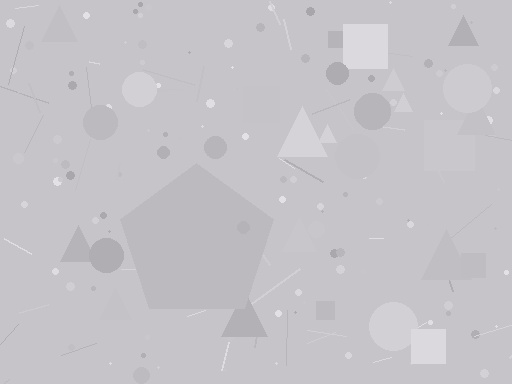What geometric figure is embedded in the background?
A pentagon is embedded in the background.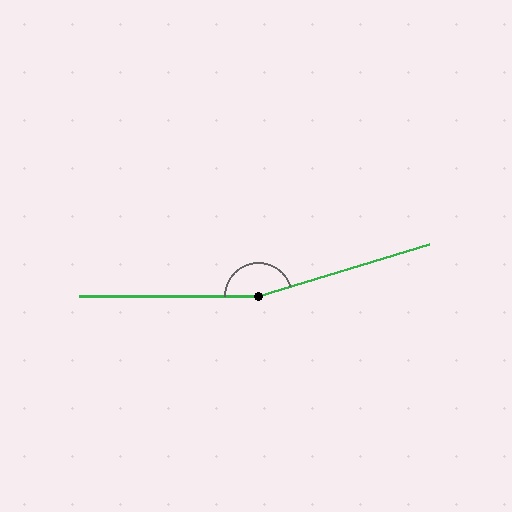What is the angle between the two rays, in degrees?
Approximately 163 degrees.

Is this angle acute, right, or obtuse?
It is obtuse.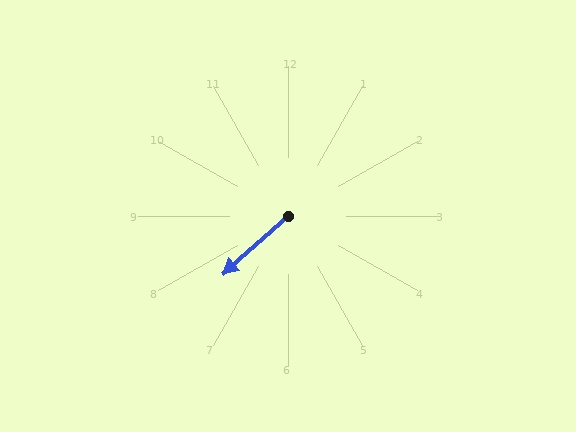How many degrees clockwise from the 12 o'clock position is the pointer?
Approximately 229 degrees.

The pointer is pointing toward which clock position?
Roughly 8 o'clock.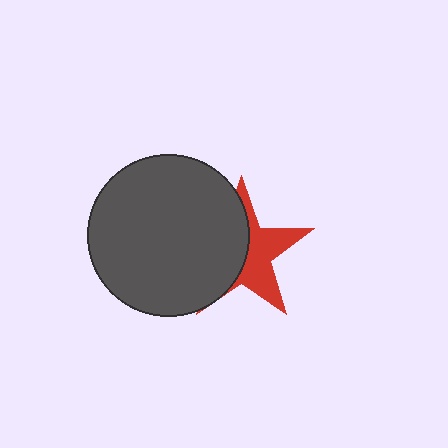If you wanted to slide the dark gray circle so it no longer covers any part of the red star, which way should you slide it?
Slide it left — that is the most direct way to separate the two shapes.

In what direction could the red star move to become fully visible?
The red star could move right. That would shift it out from behind the dark gray circle entirely.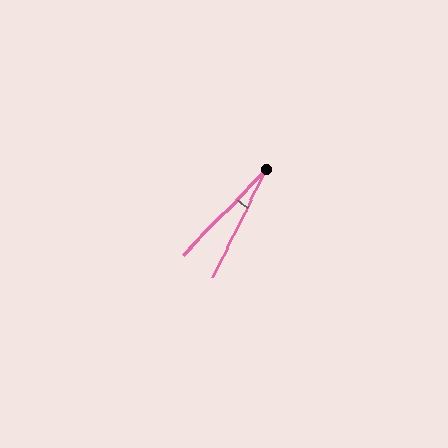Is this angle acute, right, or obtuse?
It is acute.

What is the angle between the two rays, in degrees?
Approximately 18 degrees.